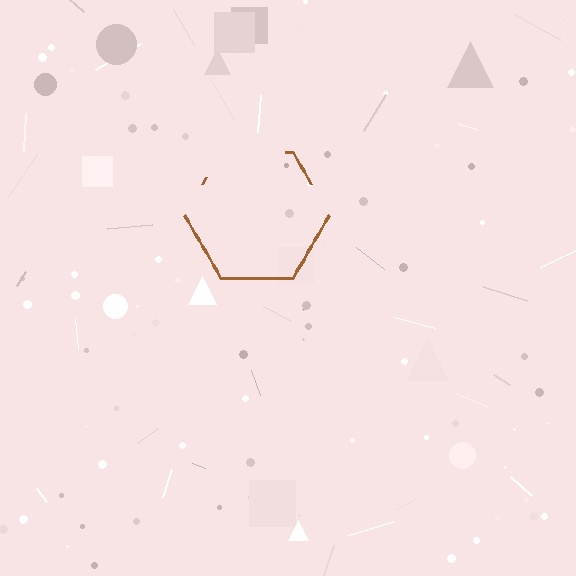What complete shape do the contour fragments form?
The contour fragments form a hexagon.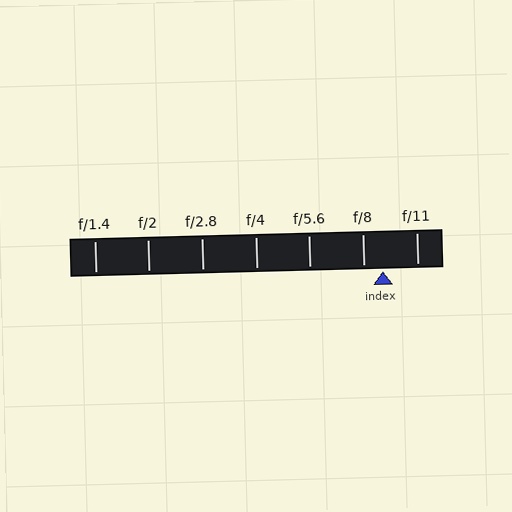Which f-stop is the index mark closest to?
The index mark is closest to f/8.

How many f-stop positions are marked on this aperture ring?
There are 7 f-stop positions marked.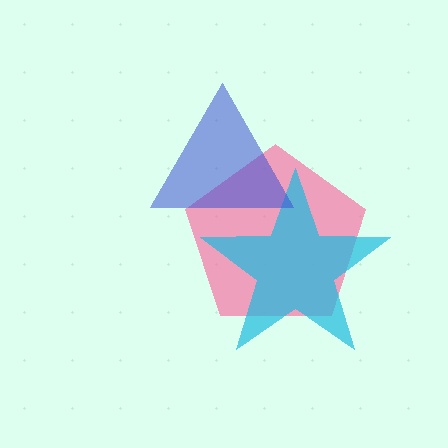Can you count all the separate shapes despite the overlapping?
Yes, there are 3 separate shapes.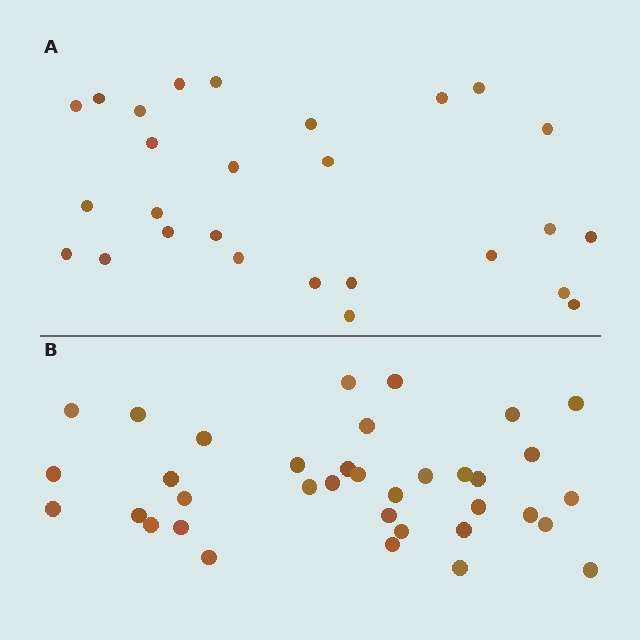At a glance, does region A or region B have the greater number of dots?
Region B (the bottom region) has more dots.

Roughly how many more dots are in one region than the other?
Region B has roughly 8 or so more dots than region A.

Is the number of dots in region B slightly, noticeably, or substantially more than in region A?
Region B has noticeably more, but not dramatically so. The ratio is roughly 1.3 to 1.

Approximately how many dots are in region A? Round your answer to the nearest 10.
About 30 dots. (The exact count is 27, which rounds to 30.)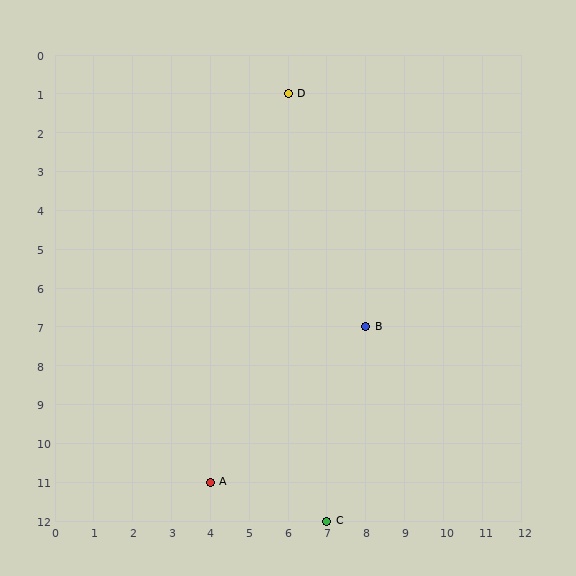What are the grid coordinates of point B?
Point B is at grid coordinates (8, 7).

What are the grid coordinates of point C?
Point C is at grid coordinates (7, 12).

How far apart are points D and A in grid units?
Points D and A are 2 columns and 10 rows apart (about 10.2 grid units diagonally).